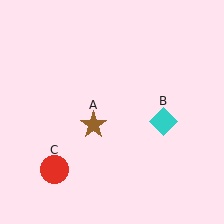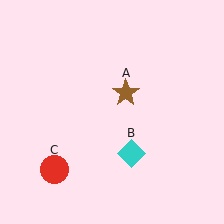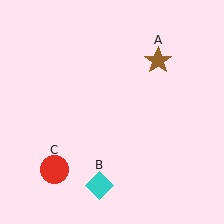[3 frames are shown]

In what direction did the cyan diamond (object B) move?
The cyan diamond (object B) moved down and to the left.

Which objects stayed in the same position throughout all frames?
Red circle (object C) remained stationary.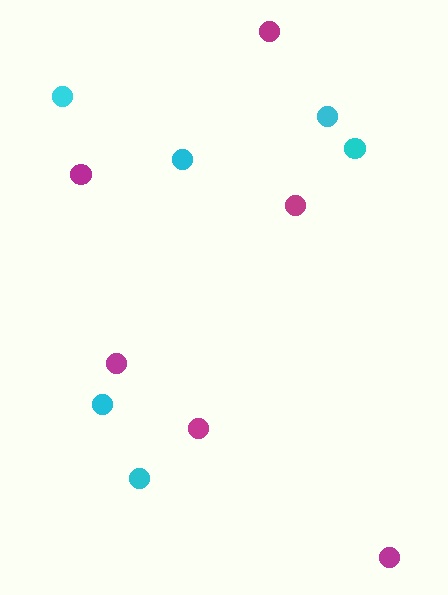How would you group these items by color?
There are 2 groups: one group of magenta circles (6) and one group of cyan circles (6).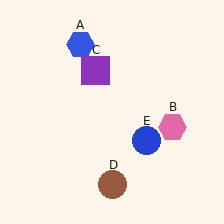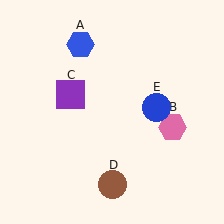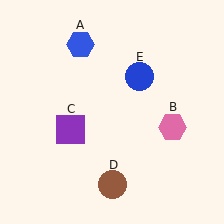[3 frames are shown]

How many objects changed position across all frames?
2 objects changed position: purple square (object C), blue circle (object E).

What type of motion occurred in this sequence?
The purple square (object C), blue circle (object E) rotated counterclockwise around the center of the scene.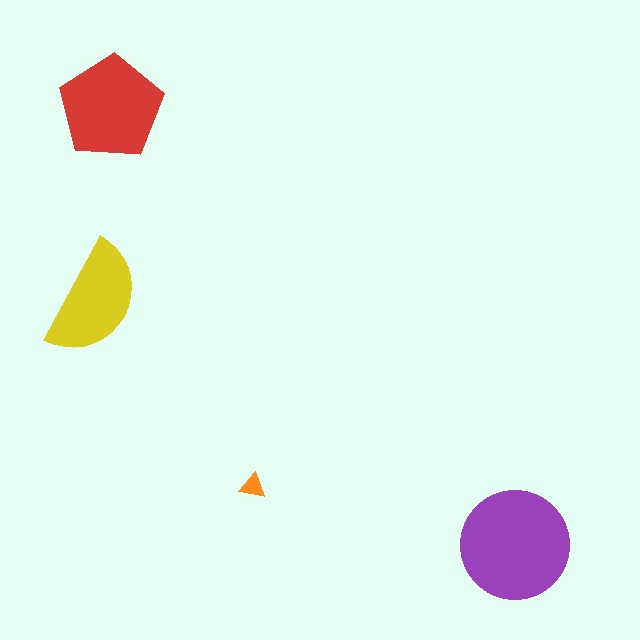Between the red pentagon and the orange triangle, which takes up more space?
The red pentagon.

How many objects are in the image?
There are 4 objects in the image.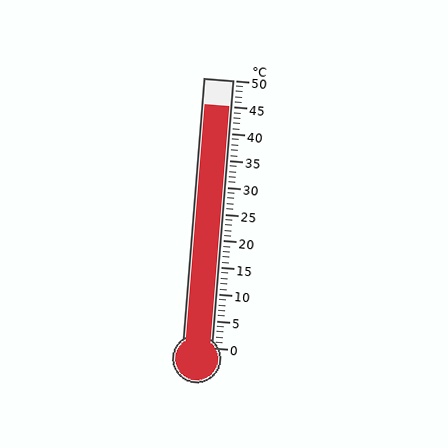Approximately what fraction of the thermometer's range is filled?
The thermometer is filled to approximately 90% of its range.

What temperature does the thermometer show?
The thermometer shows approximately 45°C.